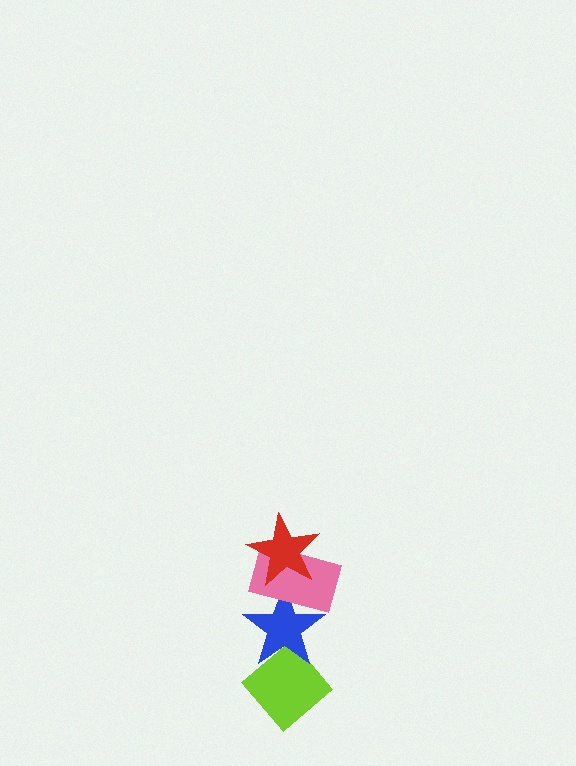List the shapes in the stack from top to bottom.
From top to bottom: the red star, the pink rectangle, the blue star, the lime diamond.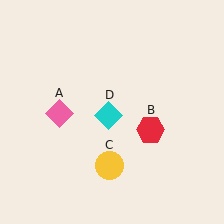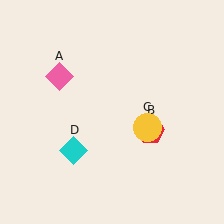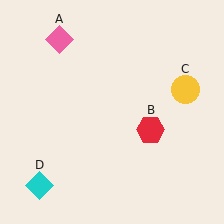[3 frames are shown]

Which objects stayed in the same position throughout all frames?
Red hexagon (object B) remained stationary.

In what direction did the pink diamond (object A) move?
The pink diamond (object A) moved up.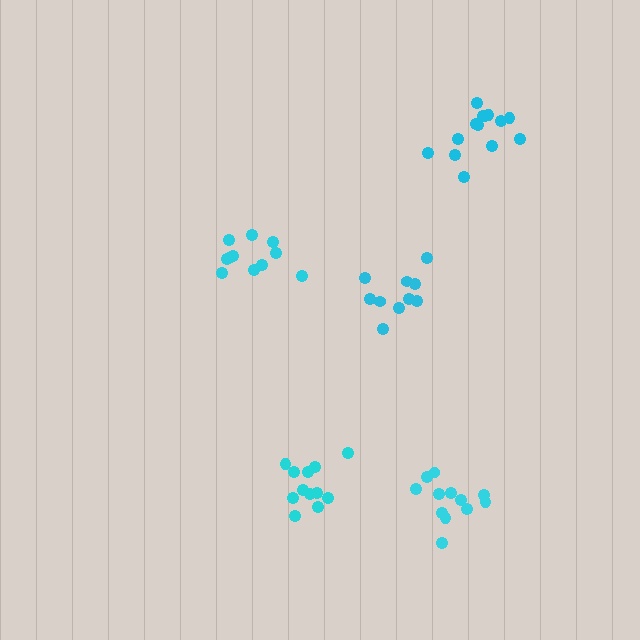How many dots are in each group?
Group 1: 10 dots, Group 2: 11 dots, Group 3: 14 dots, Group 4: 12 dots, Group 5: 12 dots (59 total).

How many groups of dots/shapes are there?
There are 5 groups.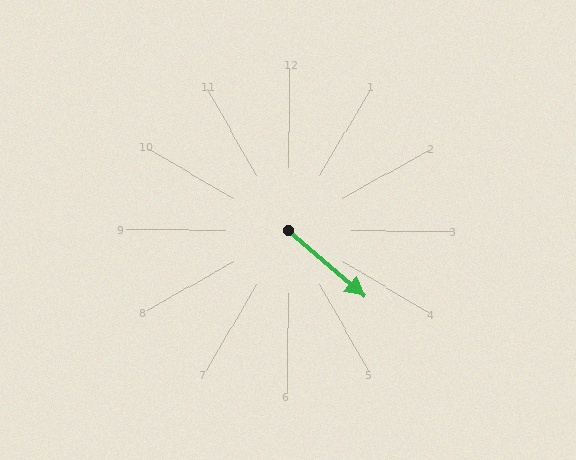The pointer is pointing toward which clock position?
Roughly 4 o'clock.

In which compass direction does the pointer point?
Southeast.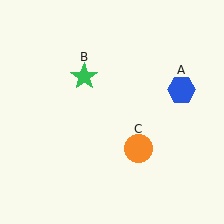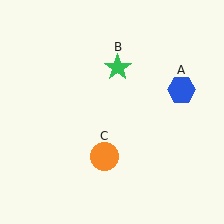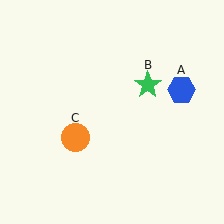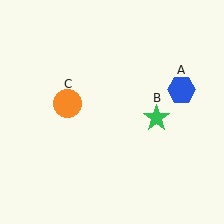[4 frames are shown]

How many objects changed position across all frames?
2 objects changed position: green star (object B), orange circle (object C).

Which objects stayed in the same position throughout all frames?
Blue hexagon (object A) remained stationary.